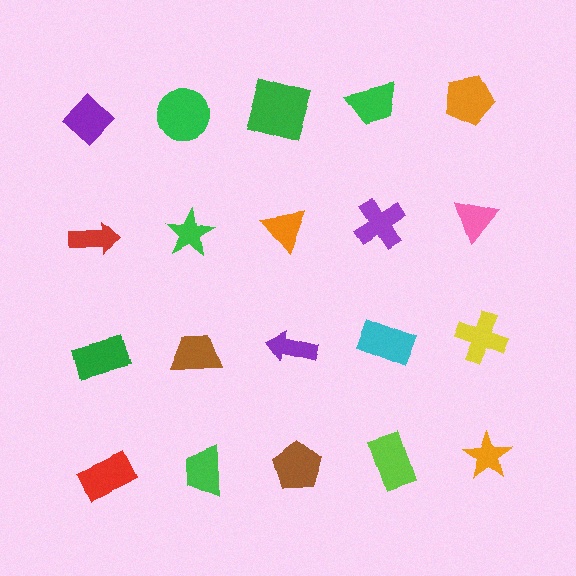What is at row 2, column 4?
A purple cross.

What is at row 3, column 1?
A green rectangle.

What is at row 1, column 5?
An orange pentagon.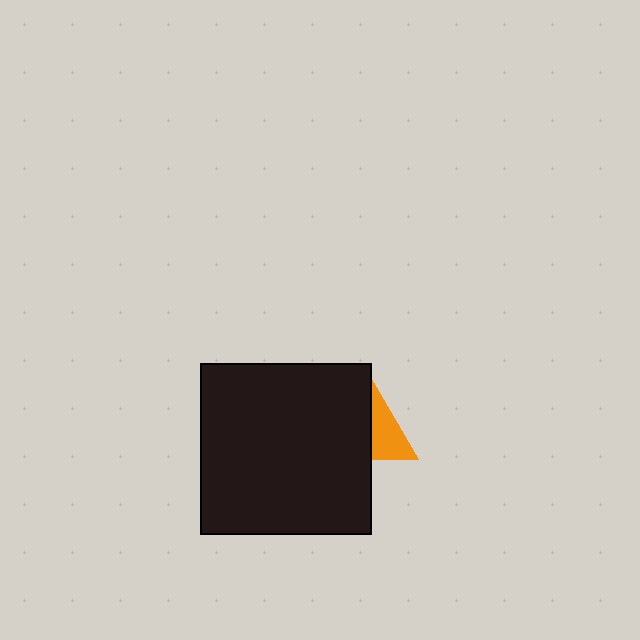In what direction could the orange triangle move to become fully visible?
The orange triangle could move right. That would shift it out from behind the black square entirely.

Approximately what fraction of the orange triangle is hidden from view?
Roughly 59% of the orange triangle is hidden behind the black square.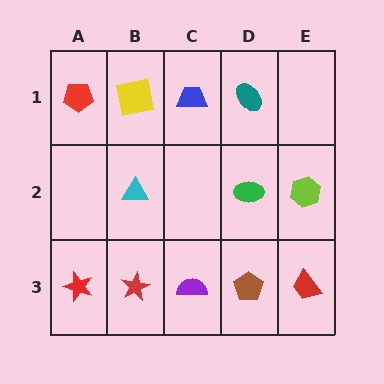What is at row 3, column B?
A red star.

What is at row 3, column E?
A red trapezoid.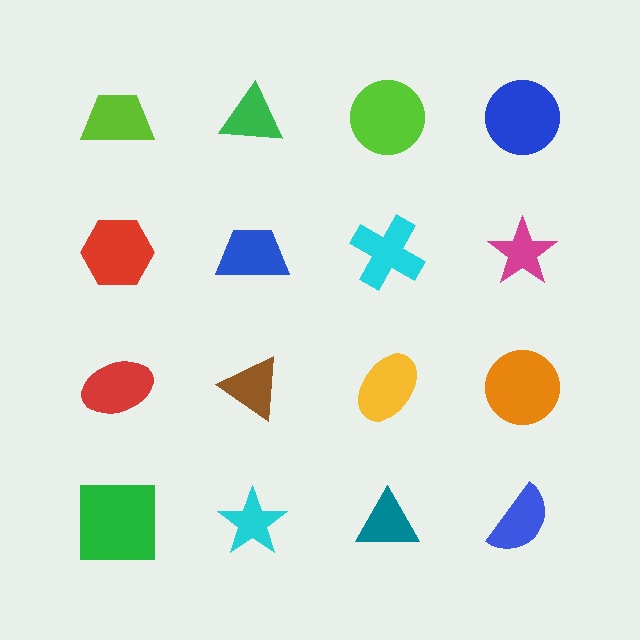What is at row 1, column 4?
A blue circle.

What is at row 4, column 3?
A teal triangle.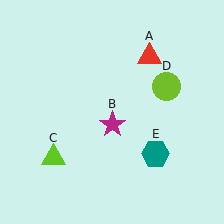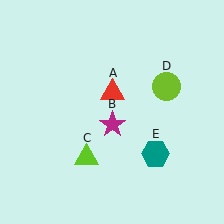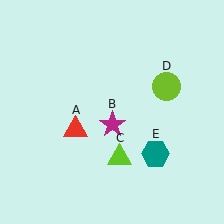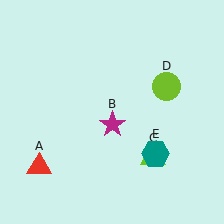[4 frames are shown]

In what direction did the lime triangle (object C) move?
The lime triangle (object C) moved right.